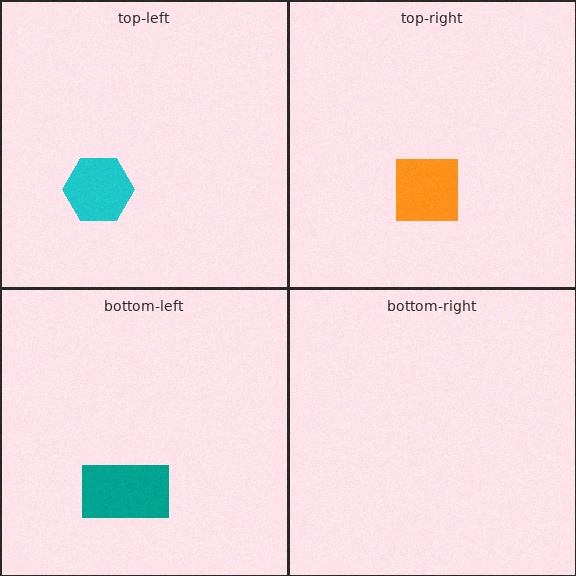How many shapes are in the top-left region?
1.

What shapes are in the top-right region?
The orange square.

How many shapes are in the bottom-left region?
1.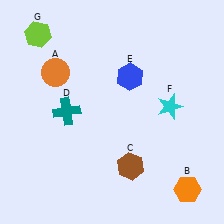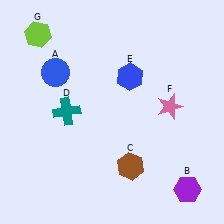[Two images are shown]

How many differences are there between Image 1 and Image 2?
There are 3 differences between the two images.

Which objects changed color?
A changed from orange to blue. B changed from orange to purple. F changed from cyan to pink.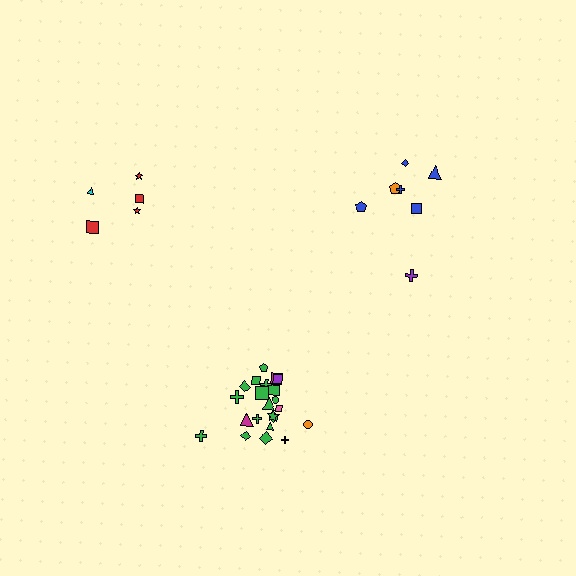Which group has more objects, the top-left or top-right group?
The top-right group.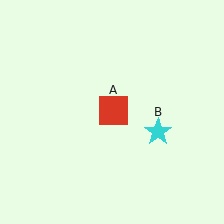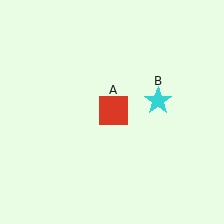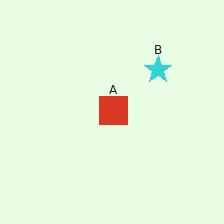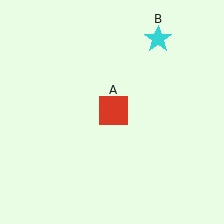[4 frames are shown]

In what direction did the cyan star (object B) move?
The cyan star (object B) moved up.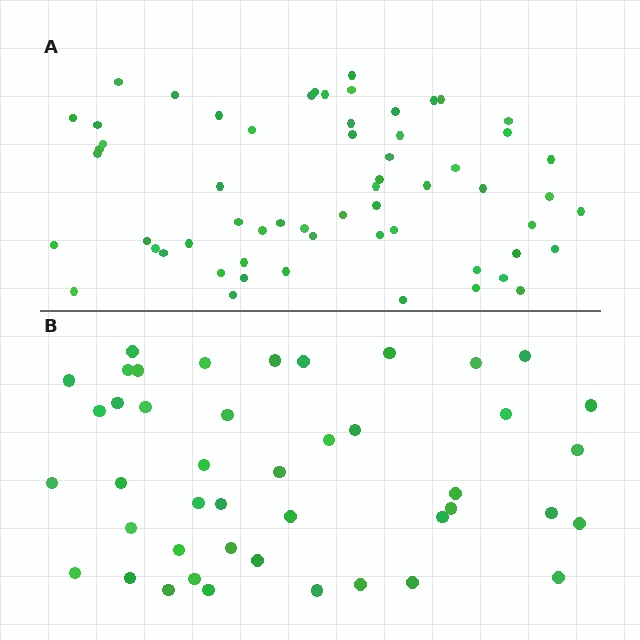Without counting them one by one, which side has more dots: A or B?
Region A (the top region) has more dots.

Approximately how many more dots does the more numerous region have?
Region A has approximately 15 more dots than region B.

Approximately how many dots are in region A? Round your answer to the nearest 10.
About 60 dots.